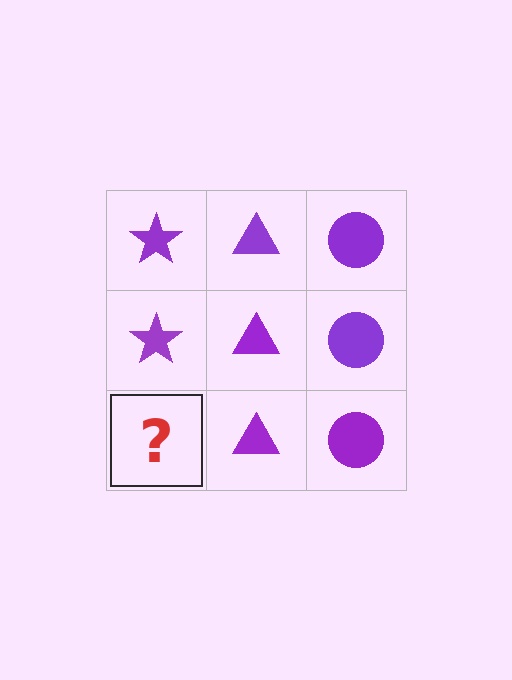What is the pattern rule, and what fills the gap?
The rule is that each column has a consistent shape. The gap should be filled with a purple star.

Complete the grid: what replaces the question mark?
The question mark should be replaced with a purple star.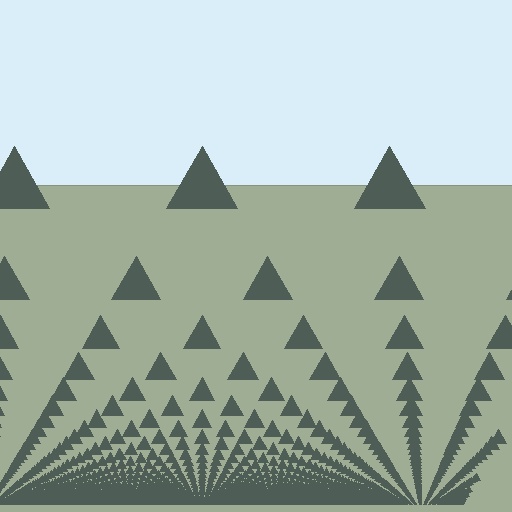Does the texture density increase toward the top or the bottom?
Density increases toward the bottom.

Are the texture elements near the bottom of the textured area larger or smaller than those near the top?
Smaller. The gradient is inverted — elements near the bottom are smaller and denser.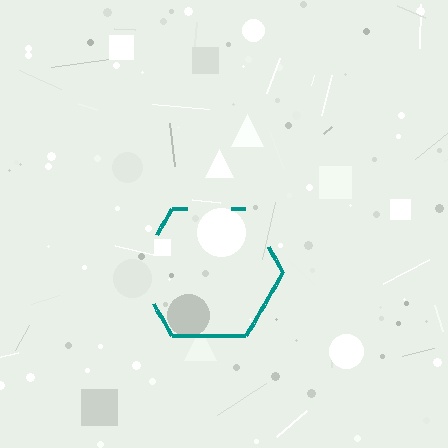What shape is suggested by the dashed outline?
The dashed outline suggests a hexagon.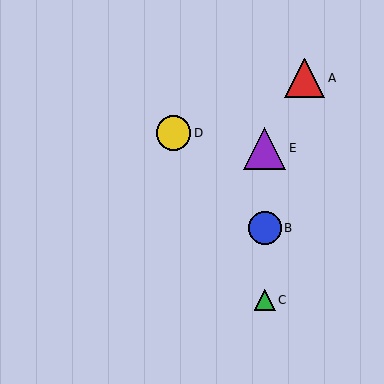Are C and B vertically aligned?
Yes, both are at x≈265.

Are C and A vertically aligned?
No, C is at x≈265 and A is at x≈305.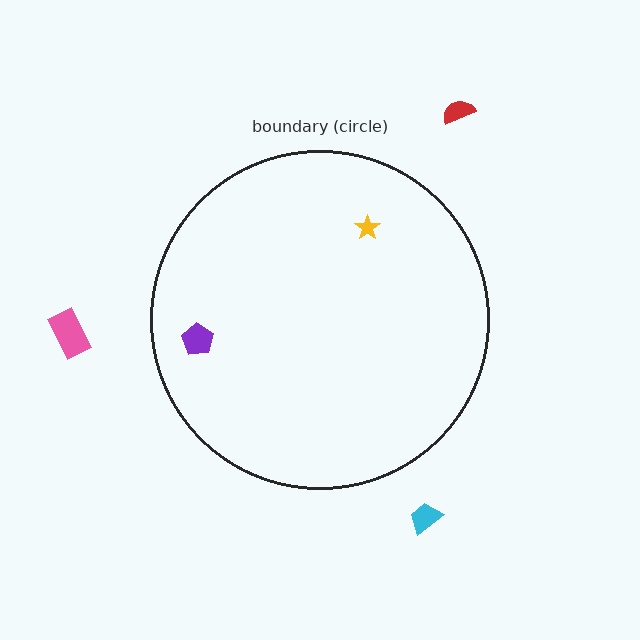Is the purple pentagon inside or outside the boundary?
Inside.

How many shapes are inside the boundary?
2 inside, 3 outside.